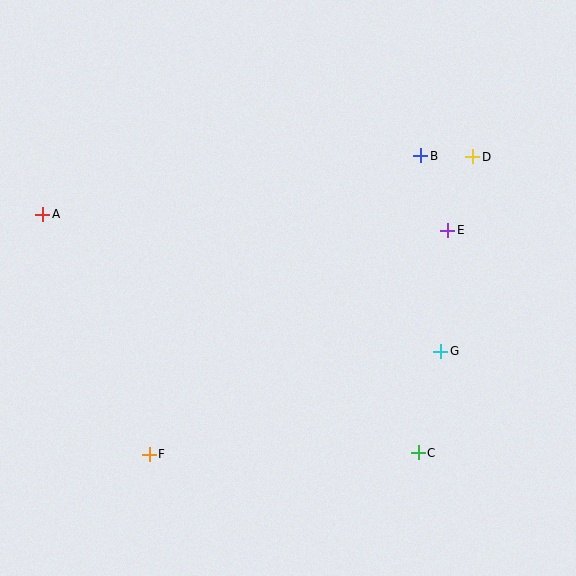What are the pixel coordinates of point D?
Point D is at (473, 157).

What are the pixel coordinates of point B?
Point B is at (420, 156).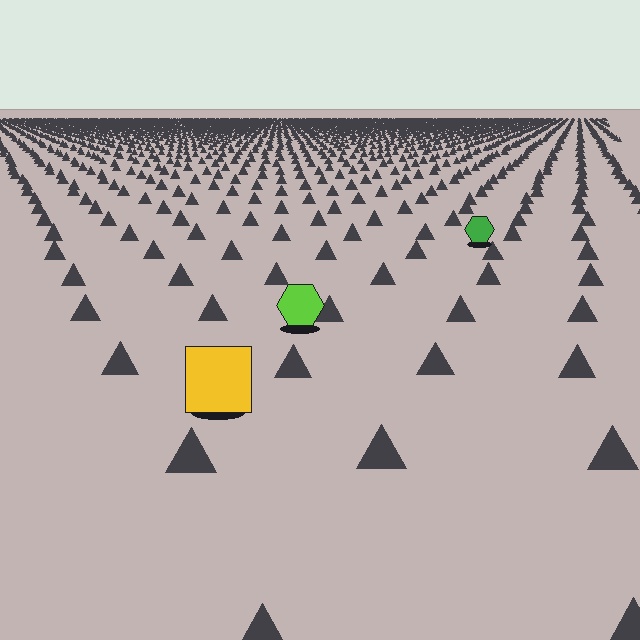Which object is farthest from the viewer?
The green hexagon is farthest from the viewer. It appears smaller and the ground texture around it is denser.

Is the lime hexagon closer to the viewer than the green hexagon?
Yes. The lime hexagon is closer — you can tell from the texture gradient: the ground texture is coarser near it.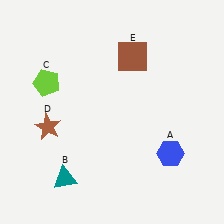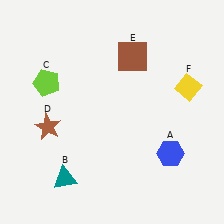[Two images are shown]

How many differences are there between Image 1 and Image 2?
There is 1 difference between the two images.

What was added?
A yellow diamond (F) was added in Image 2.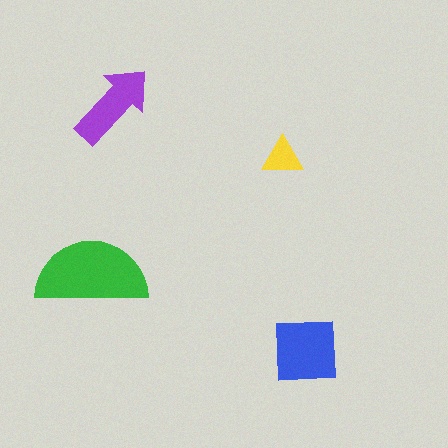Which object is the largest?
The green semicircle.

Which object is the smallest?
The yellow triangle.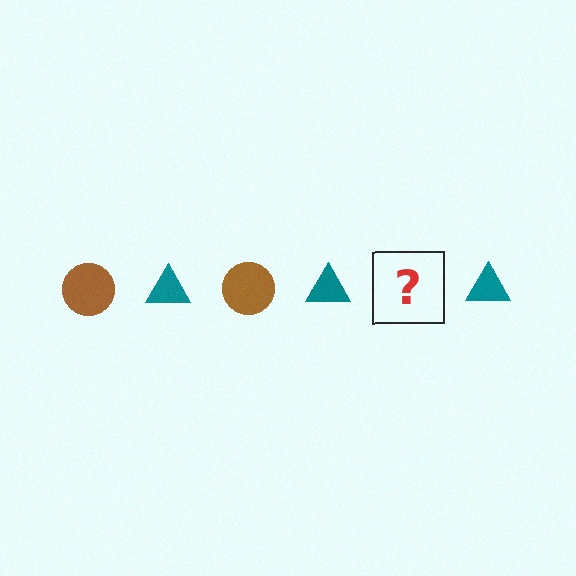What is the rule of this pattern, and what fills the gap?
The rule is that the pattern alternates between brown circle and teal triangle. The gap should be filled with a brown circle.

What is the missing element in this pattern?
The missing element is a brown circle.